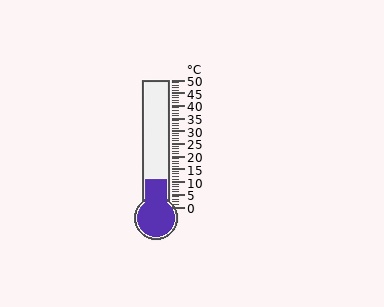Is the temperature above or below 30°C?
The temperature is below 30°C.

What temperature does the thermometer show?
The thermometer shows approximately 11°C.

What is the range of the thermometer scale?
The thermometer scale ranges from 0°C to 50°C.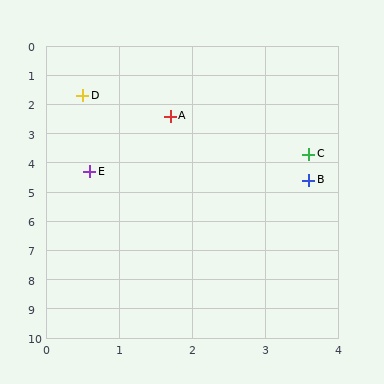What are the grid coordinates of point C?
Point C is at approximately (3.6, 3.7).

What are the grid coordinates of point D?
Point D is at approximately (0.5, 1.7).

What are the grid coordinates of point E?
Point E is at approximately (0.6, 4.3).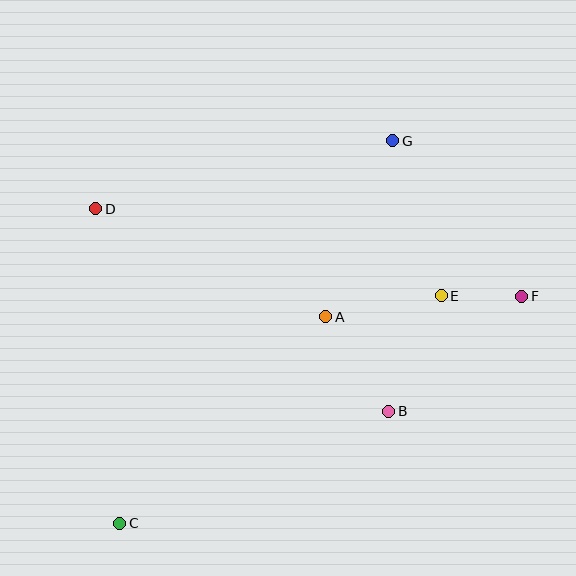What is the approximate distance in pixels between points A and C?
The distance between A and C is approximately 291 pixels.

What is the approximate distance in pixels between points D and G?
The distance between D and G is approximately 305 pixels.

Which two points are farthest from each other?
Points C and G are farthest from each other.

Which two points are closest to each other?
Points E and F are closest to each other.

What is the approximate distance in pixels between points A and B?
The distance between A and B is approximately 114 pixels.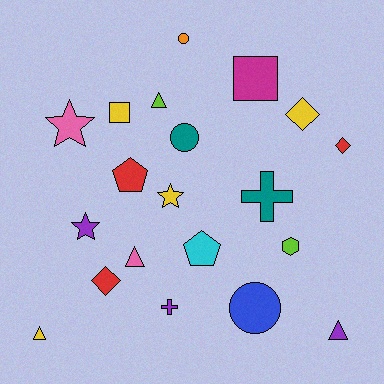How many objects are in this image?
There are 20 objects.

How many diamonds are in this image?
There are 3 diamonds.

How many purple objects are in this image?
There are 3 purple objects.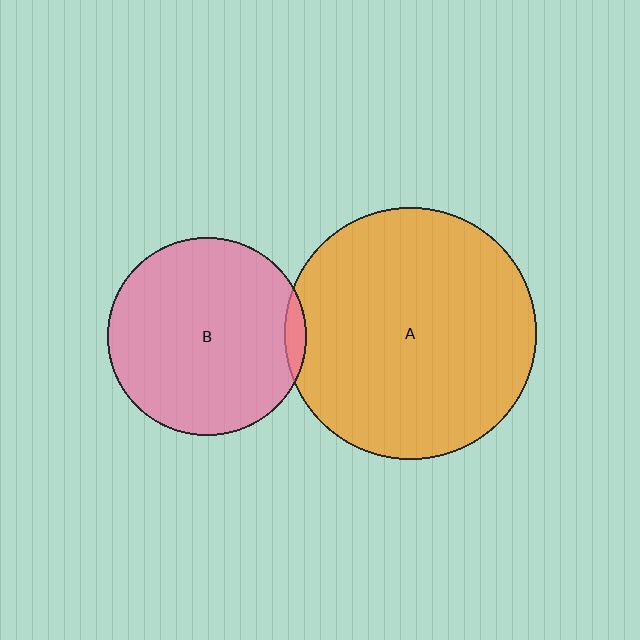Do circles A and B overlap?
Yes.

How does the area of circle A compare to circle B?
Approximately 1.6 times.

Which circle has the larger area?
Circle A (orange).